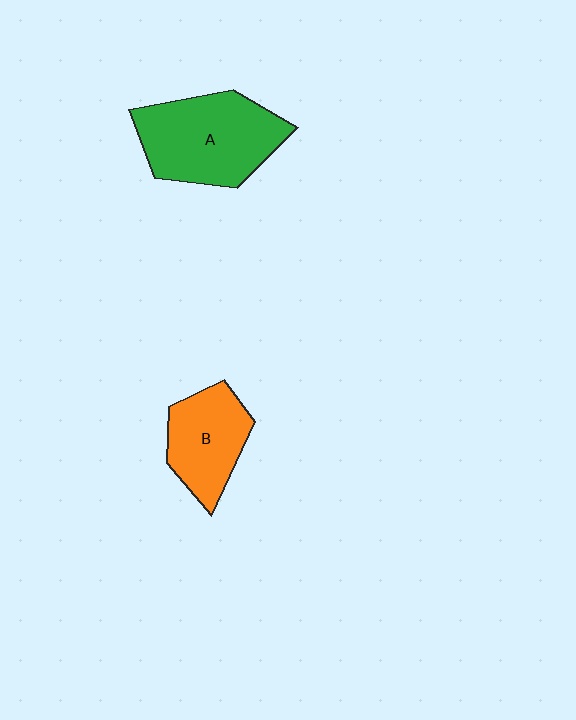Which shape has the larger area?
Shape A (green).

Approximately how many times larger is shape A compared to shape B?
Approximately 1.5 times.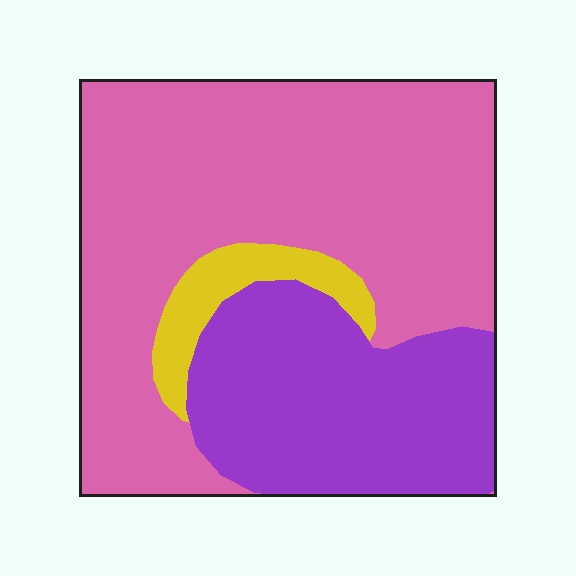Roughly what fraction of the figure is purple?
Purple covers 31% of the figure.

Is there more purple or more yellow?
Purple.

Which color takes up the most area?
Pink, at roughly 60%.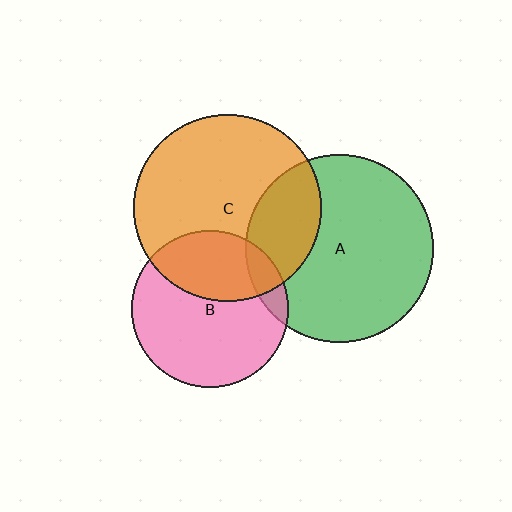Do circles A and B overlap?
Yes.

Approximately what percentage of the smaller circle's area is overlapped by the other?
Approximately 10%.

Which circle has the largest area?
Circle A (green).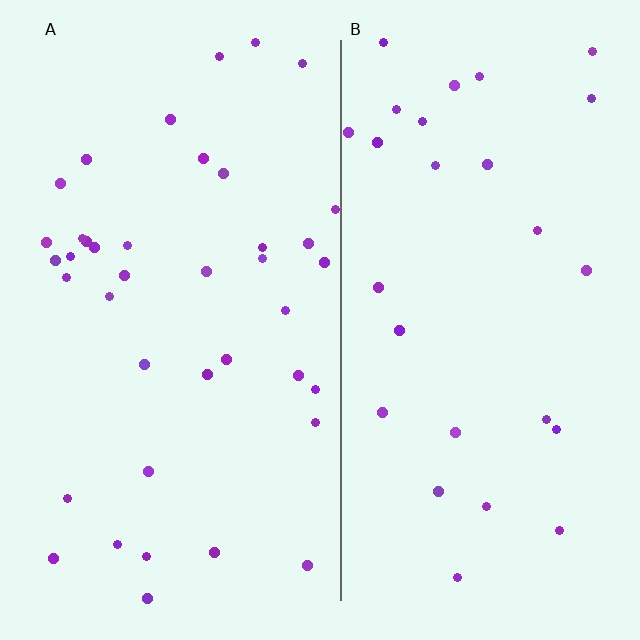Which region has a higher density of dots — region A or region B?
A (the left).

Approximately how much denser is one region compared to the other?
Approximately 1.5× — region A over region B.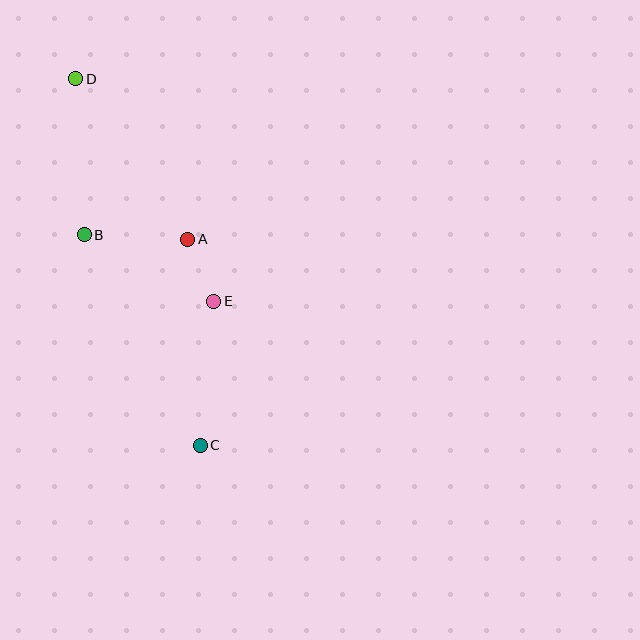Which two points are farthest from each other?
Points C and D are farthest from each other.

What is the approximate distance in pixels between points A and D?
The distance between A and D is approximately 196 pixels.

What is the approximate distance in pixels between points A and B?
The distance between A and B is approximately 104 pixels.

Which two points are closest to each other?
Points A and E are closest to each other.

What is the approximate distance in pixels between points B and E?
The distance between B and E is approximately 145 pixels.